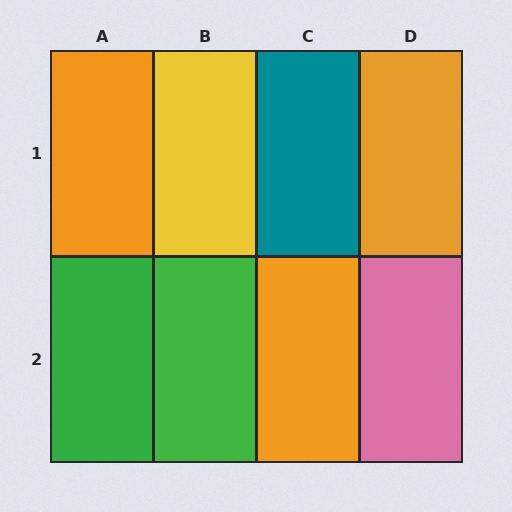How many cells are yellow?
1 cell is yellow.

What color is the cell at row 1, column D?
Orange.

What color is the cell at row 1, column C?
Teal.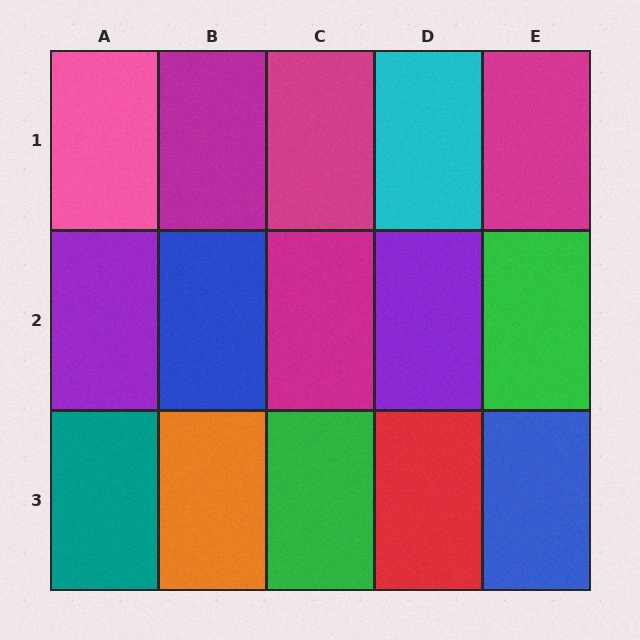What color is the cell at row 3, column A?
Teal.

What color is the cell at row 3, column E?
Blue.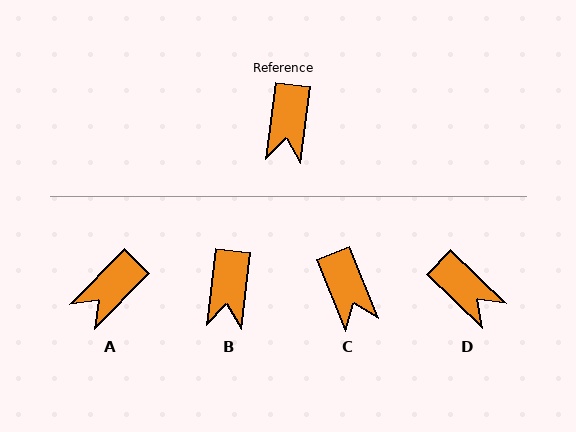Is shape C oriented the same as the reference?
No, it is off by about 29 degrees.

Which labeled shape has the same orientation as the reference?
B.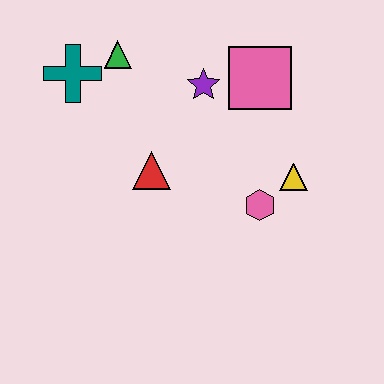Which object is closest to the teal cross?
The green triangle is closest to the teal cross.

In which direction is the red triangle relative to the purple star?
The red triangle is below the purple star.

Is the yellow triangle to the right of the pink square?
Yes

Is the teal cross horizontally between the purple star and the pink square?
No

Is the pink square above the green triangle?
No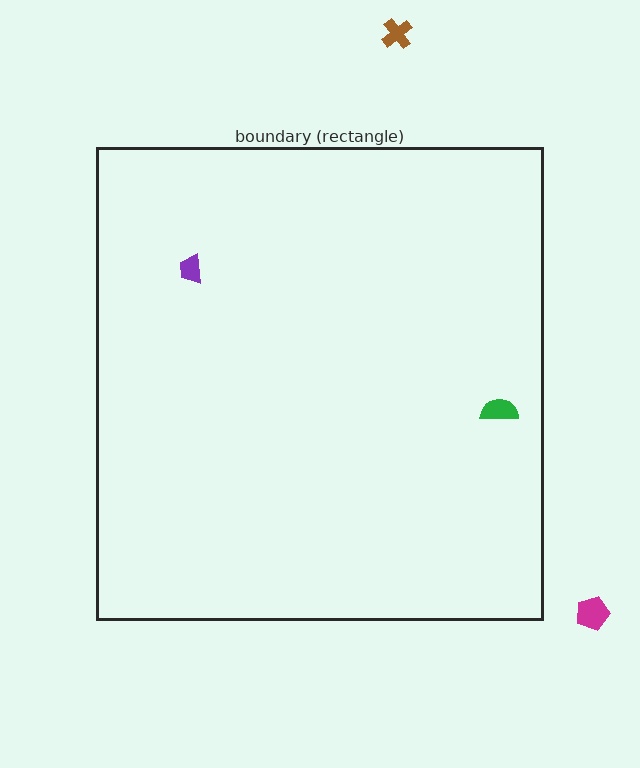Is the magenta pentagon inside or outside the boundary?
Outside.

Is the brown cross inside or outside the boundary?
Outside.